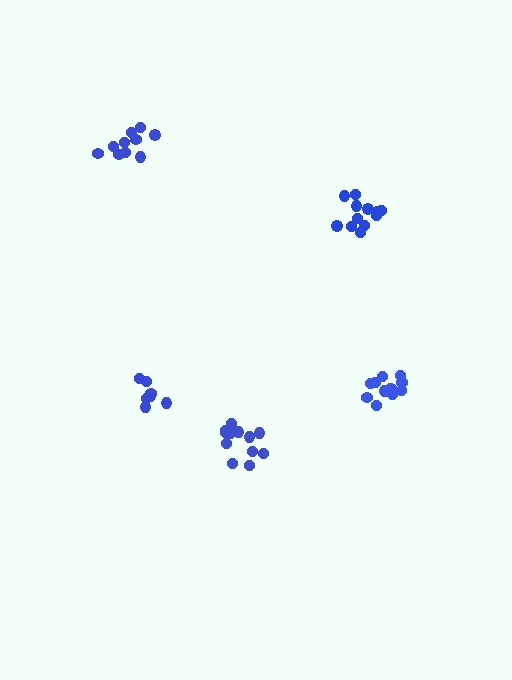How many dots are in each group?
Group 1: 7 dots, Group 2: 13 dots, Group 3: 10 dots, Group 4: 13 dots, Group 5: 12 dots (55 total).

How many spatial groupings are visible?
There are 5 spatial groupings.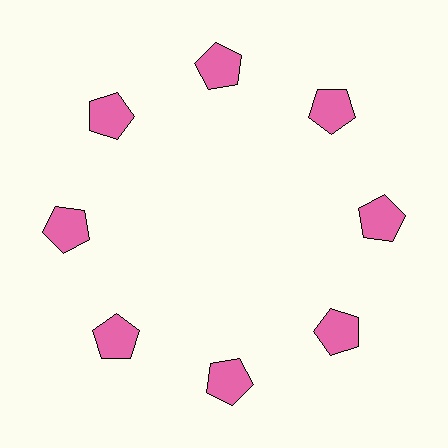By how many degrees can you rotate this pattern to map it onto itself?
The pattern maps onto itself every 45 degrees of rotation.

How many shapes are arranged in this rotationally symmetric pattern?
There are 8 shapes, arranged in 8 groups of 1.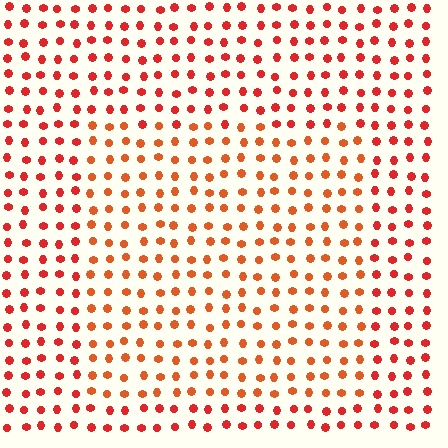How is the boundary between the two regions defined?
The boundary is defined purely by a slight shift in hue (about 19 degrees). Spacing, size, and orientation are identical on both sides.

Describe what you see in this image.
The image is filled with small red elements in a uniform arrangement. A rectangle-shaped region is visible where the elements are tinted to a slightly different hue, forming a subtle color boundary.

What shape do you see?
I see a rectangle.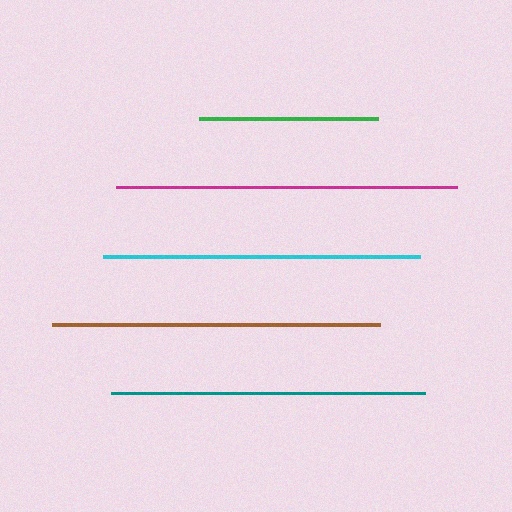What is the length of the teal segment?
The teal segment is approximately 314 pixels long.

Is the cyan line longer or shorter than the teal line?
The cyan line is longer than the teal line.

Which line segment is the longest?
The magenta line is the longest at approximately 341 pixels.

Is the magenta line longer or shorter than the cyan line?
The magenta line is longer than the cyan line.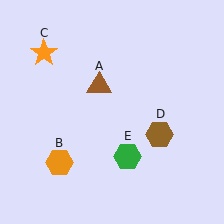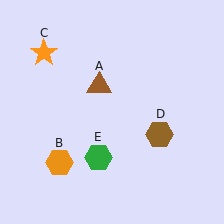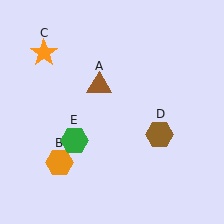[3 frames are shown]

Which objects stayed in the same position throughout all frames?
Brown triangle (object A) and orange hexagon (object B) and orange star (object C) and brown hexagon (object D) remained stationary.